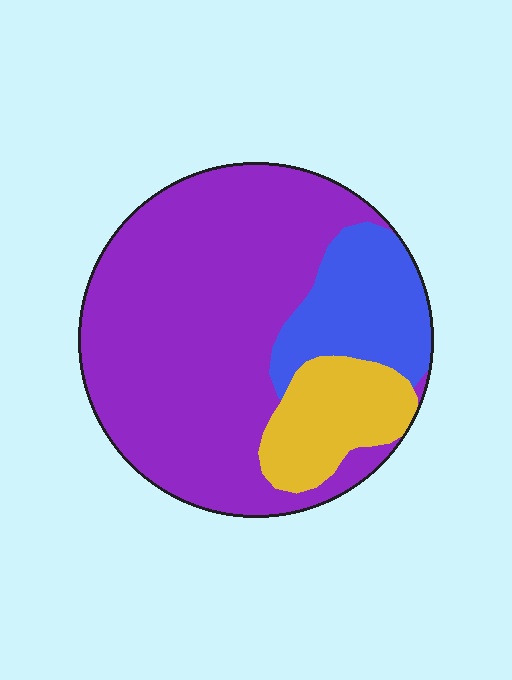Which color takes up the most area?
Purple, at roughly 70%.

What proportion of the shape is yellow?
Yellow covers around 15% of the shape.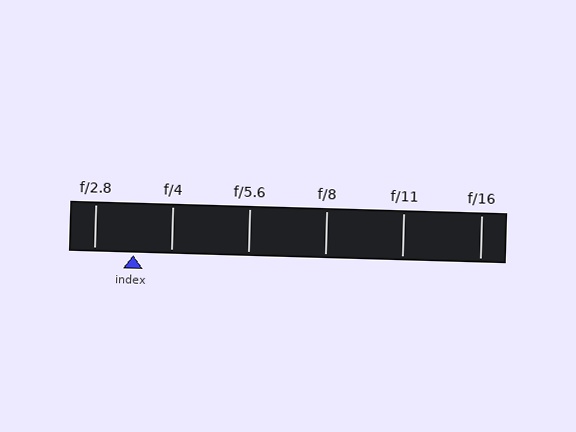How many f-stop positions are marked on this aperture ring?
There are 6 f-stop positions marked.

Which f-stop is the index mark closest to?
The index mark is closest to f/4.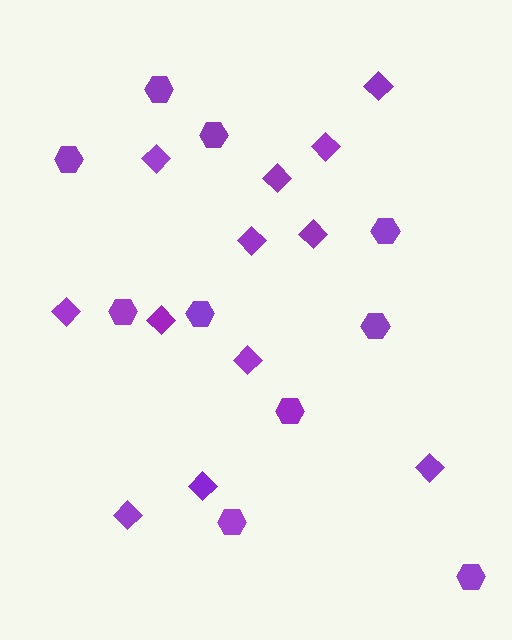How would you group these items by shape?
There are 2 groups: one group of diamonds (12) and one group of hexagons (10).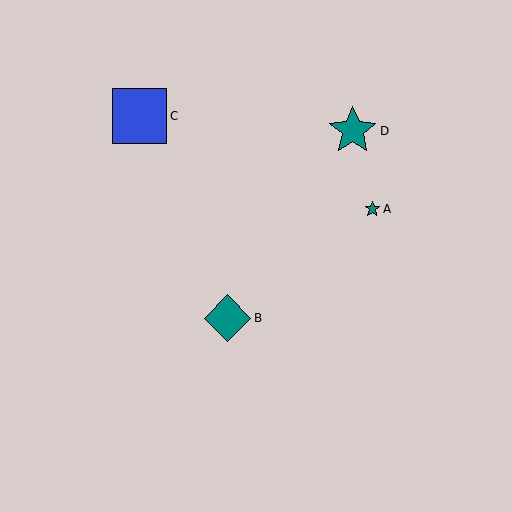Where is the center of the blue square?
The center of the blue square is at (139, 116).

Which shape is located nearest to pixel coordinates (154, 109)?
The blue square (labeled C) at (139, 116) is nearest to that location.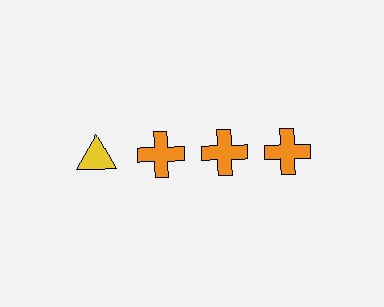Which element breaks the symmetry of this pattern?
The yellow triangle in the top row, leftmost column breaks the symmetry. All other shapes are orange crosses.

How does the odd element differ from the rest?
It differs in both color (yellow instead of orange) and shape (triangle instead of cross).